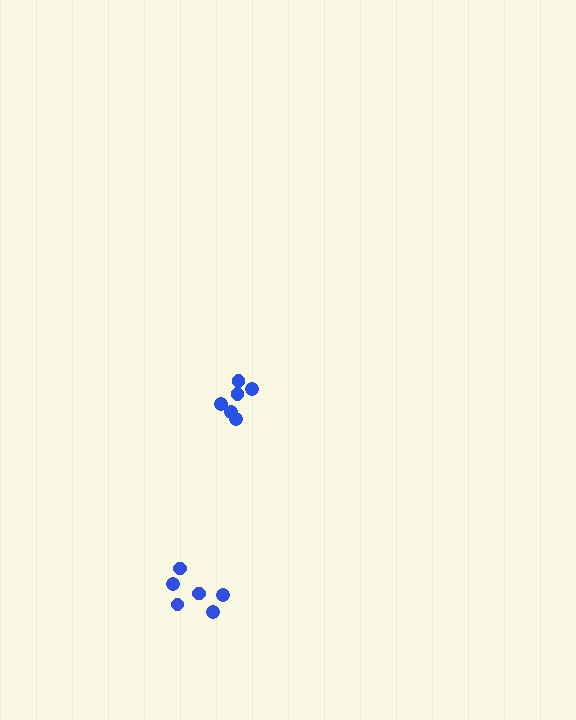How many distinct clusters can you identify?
There are 2 distinct clusters.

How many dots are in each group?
Group 1: 6 dots, Group 2: 6 dots (12 total).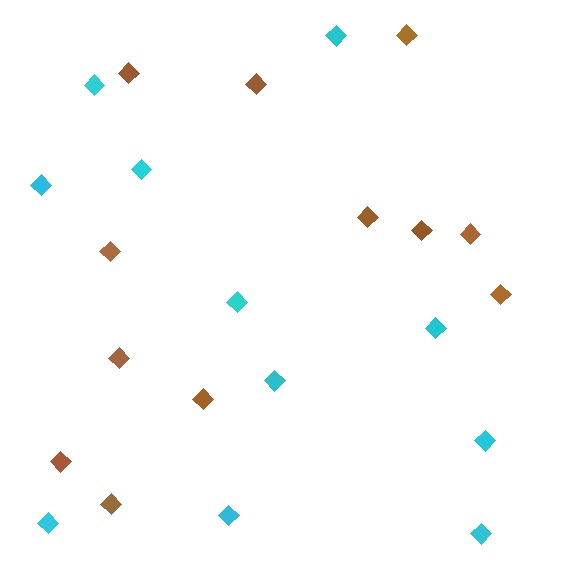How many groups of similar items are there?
There are 2 groups: one group of cyan diamonds (11) and one group of brown diamonds (12).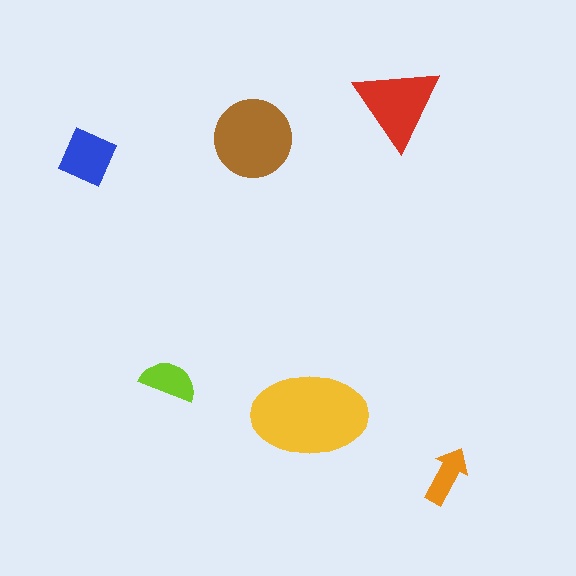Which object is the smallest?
The orange arrow.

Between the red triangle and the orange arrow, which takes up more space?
The red triangle.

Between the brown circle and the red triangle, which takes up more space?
The brown circle.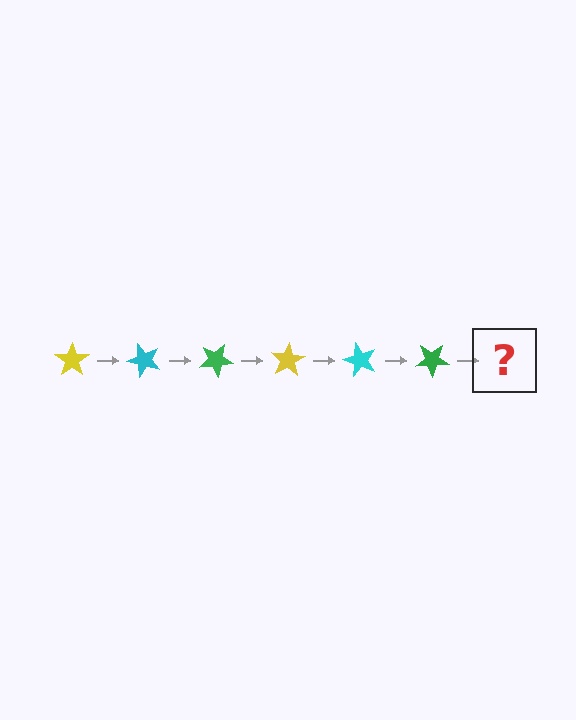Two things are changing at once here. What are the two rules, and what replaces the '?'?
The two rules are that it rotates 50 degrees each step and the color cycles through yellow, cyan, and green. The '?' should be a yellow star, rotated 300 degrees from the start.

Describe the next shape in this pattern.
It should be a yellow star, rotated 300 degrees from the start.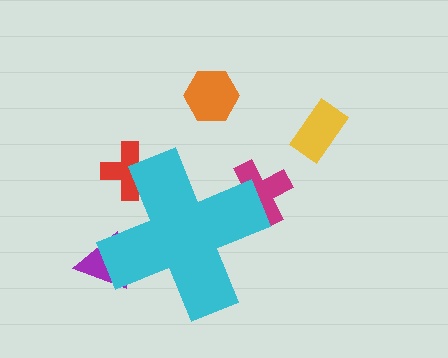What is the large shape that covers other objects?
A cyan cross.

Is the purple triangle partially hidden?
Yes, the purple triangle is partially hidden behind the cyan cross.